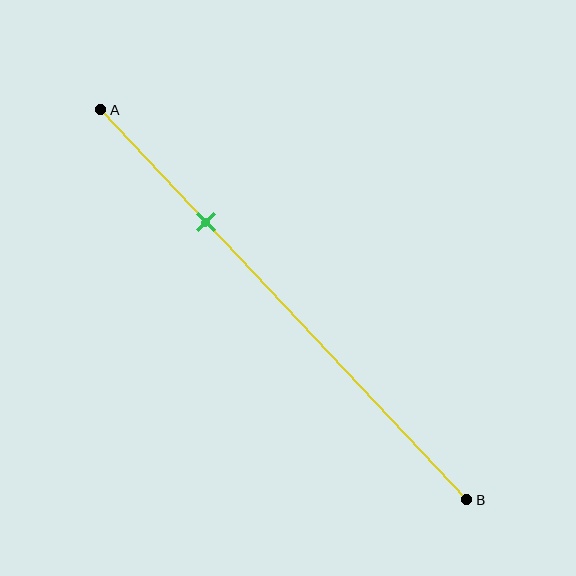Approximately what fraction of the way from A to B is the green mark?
The green mark is approximately 30% of the way from A to B.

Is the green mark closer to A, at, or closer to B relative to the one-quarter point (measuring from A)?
The green mark is closer to point B than the one-quarter point of segment AB.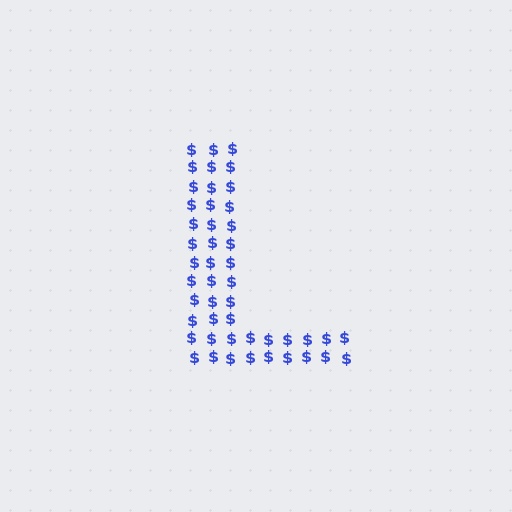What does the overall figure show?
The overall figure shows the letter L.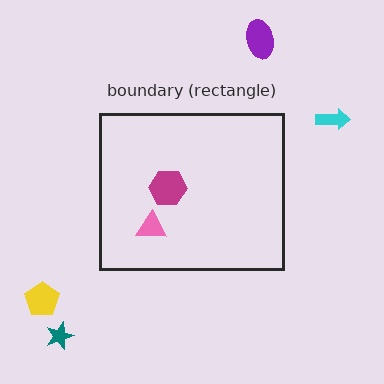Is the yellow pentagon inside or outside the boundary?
Outside.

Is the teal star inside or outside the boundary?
Outside.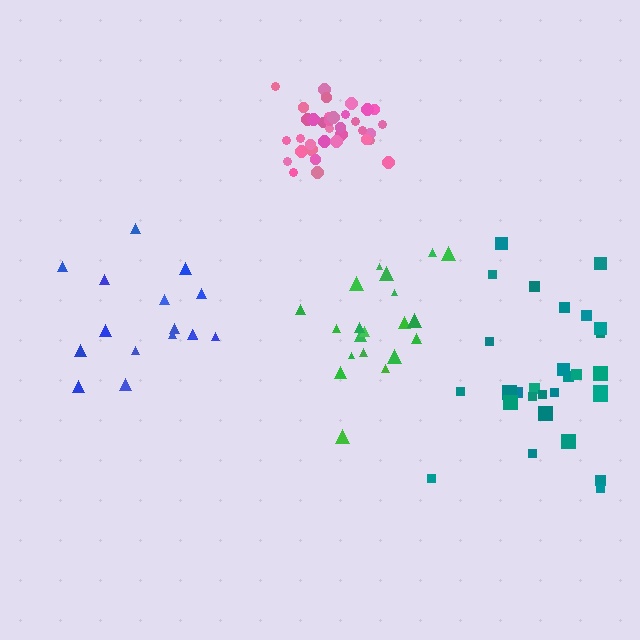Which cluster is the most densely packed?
Pink.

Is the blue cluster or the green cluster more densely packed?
Green.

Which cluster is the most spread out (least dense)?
Blue.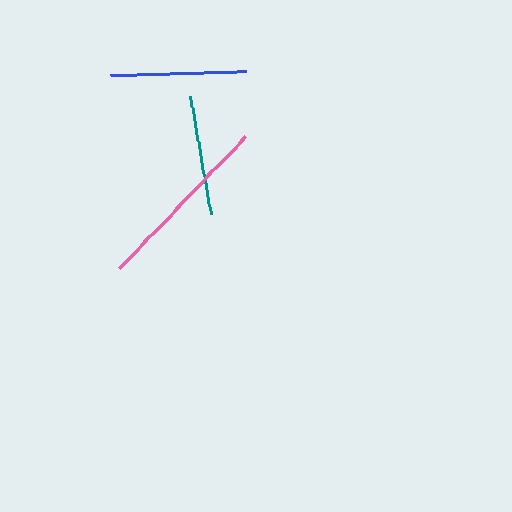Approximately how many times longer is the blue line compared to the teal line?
The blue line is approximately 1.1 times the length of the teal line.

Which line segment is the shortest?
The teal line is the shortest at approximately 120 pixels.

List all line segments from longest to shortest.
From longest to shortest: pink, blue, teal.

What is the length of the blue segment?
The blue segment is approximately 136 pixels long.